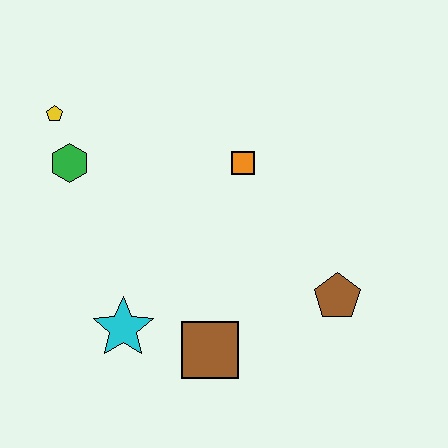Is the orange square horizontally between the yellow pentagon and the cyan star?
No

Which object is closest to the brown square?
The cyan star is closest to the brown square.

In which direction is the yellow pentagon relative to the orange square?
The yellow pentagon is to the left of the orange square.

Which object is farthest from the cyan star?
The yellow pentagon is farthest from the cyan star.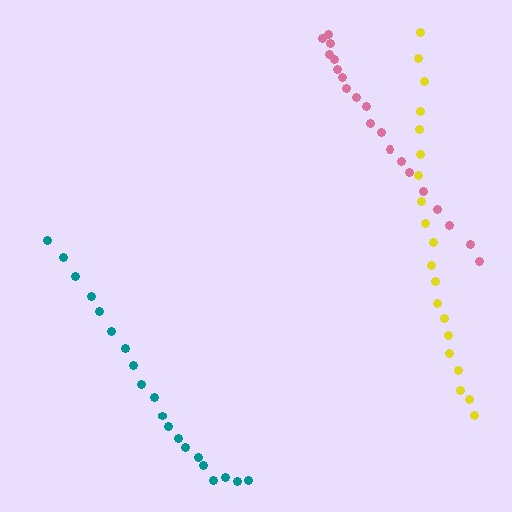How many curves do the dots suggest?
There are 3 distinct paths.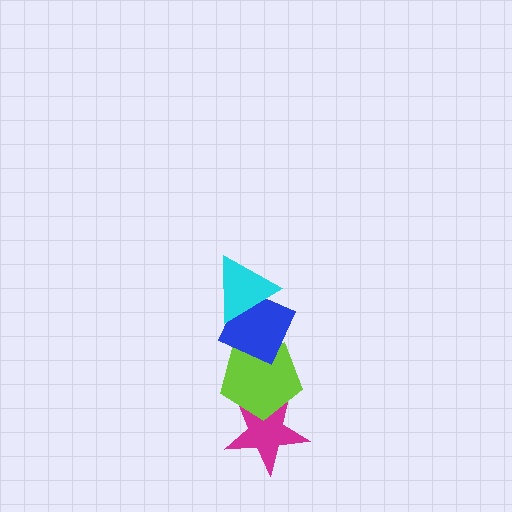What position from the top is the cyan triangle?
The cyan triangle is 1st from the top.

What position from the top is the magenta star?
The magenta star is 4th from the top.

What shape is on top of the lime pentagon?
The blue diamond is on top of the lime pentagon.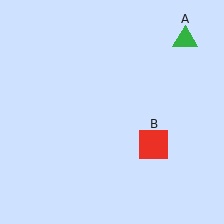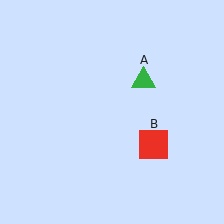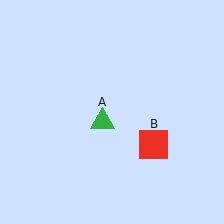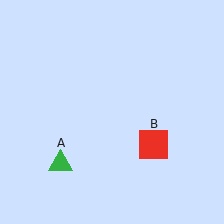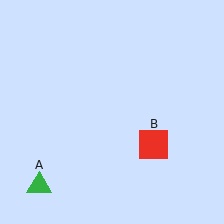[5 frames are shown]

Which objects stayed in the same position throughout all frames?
Red square (object B) remained stationary.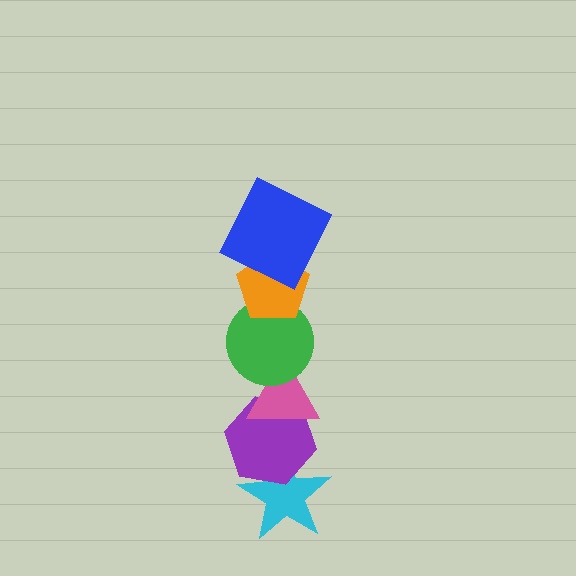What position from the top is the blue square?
The blue square is 1st from the top.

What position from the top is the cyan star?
The cyan star is 6th from the top.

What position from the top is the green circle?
The green circle is 3rd from the top.